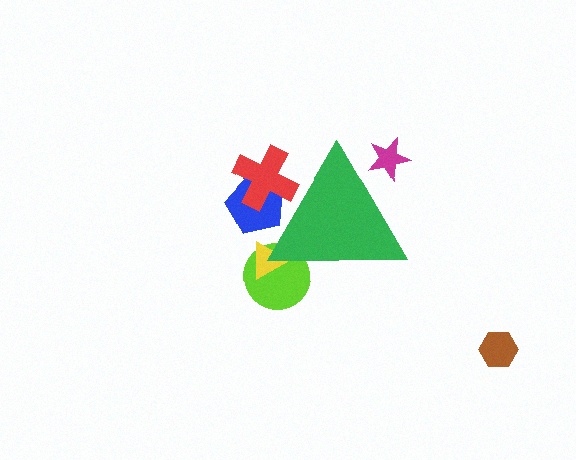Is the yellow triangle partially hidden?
Yes, the yellow triangle is partially hidden behind the green triangle.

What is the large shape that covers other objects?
A green triangle.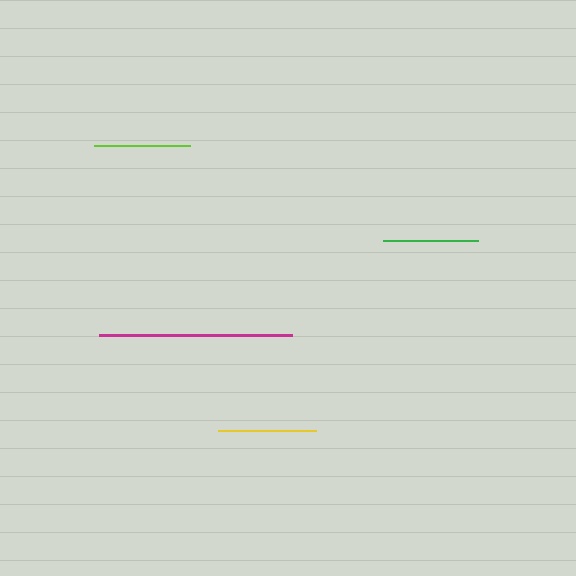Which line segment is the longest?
The magenta line is the longest at approximately 193 pixels.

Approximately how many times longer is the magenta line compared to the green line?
The magenta line is approximately 2.0 times the length of the green line.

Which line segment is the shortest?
The green line is the shortest at approximately 94 pixels.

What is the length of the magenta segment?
The magenta segment is approximately 193 pixels long.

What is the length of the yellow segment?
The yellow segment is approximately 98 pixels long.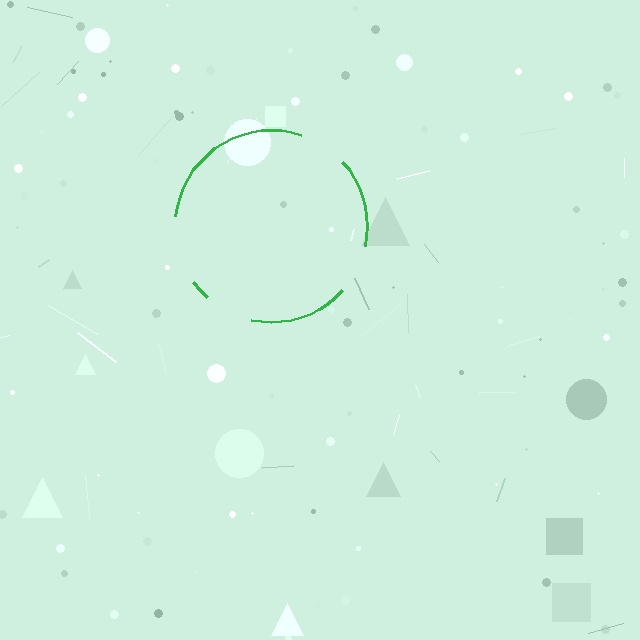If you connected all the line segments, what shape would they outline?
They would outline a circle.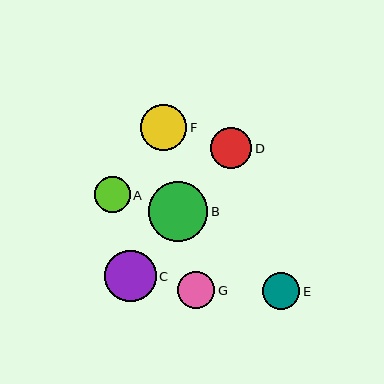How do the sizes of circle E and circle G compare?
Circle E and circle G are approximately the same size.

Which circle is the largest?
Circle B is the largest with a size of approximately 60 pixels.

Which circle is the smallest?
Circle A is the smallest with a size of approximately 36 pixels.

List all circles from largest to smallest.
From largest to smallest: B, C, F, D, E, G, A.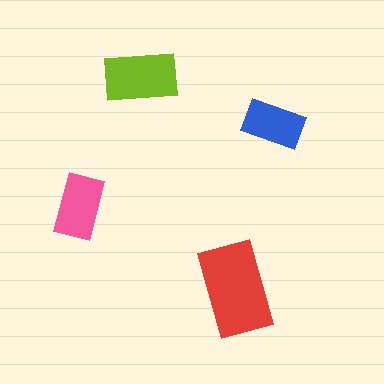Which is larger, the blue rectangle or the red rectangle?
The red one.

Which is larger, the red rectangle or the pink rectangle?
The red one.